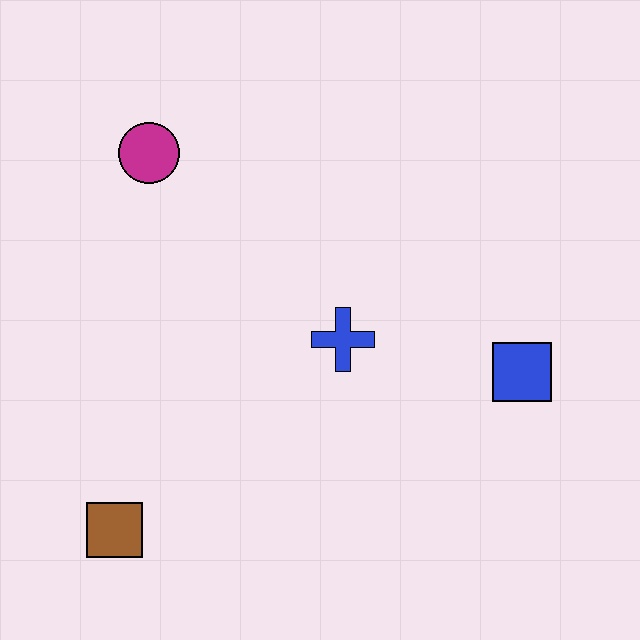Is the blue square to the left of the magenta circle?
No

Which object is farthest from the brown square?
The blue square is farthest from the brown square.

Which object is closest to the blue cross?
The blue square is closest to the blue cross.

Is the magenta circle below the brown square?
No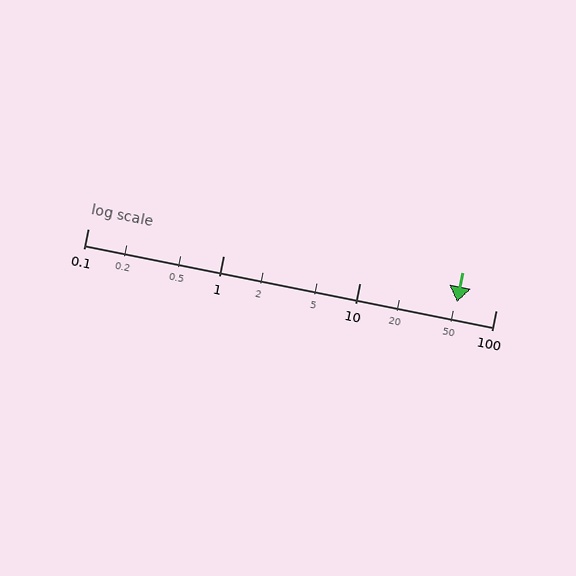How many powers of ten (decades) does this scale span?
The scale spans 3 decades, from 0.1 to 100.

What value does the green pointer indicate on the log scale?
The pointer indicates approximately 52.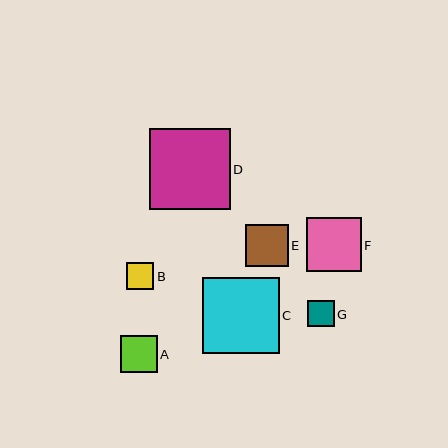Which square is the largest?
Square D is the largest with a size of approximately 81 pixels.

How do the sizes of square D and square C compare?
Square D and square C are approximately the same size.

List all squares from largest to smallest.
From largest to smallest: D, C, F, E, A, B, G.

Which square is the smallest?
Square G is the smallest with a size of approximately 26 pixels.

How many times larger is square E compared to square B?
Square E is approximately 1.5 times the size of square B.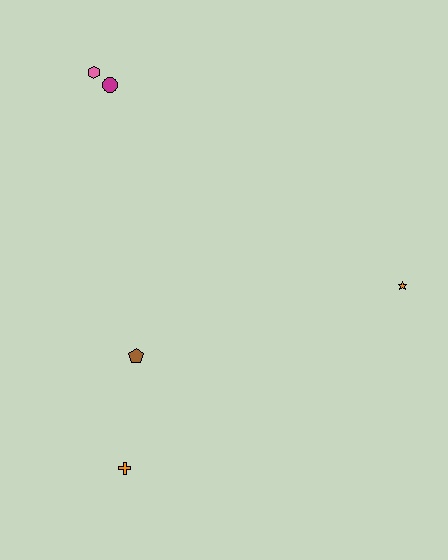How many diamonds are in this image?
There are no diamonds.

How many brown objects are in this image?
There is 1 brown object.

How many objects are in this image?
There are 5 objects.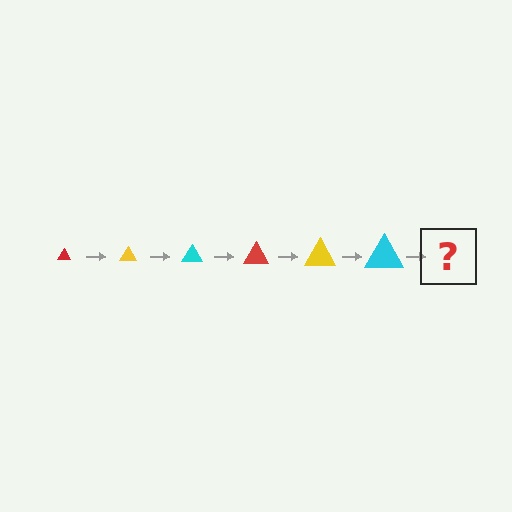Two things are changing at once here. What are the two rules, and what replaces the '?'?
The two rules are that the triangle grows larger each step and the color cycles through red, yellow, and cyan. The '?' should be a red triangle, larger than the previous one.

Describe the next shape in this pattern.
It should be a red triangle, larger than the previous one.